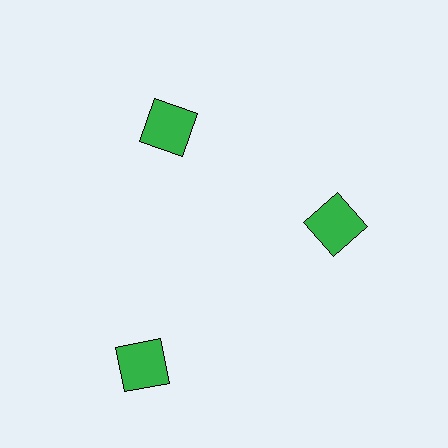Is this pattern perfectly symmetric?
No. The 3 green squares are arranged in a ring, but one element near the 7 o'clock position is pushed outward from the center, breaking the 3-fold rotational symmetry.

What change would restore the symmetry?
The symmetry would be restored by moving it inward, back onto the ring so that all 3 squares sit at equal angles and equal distance from the center.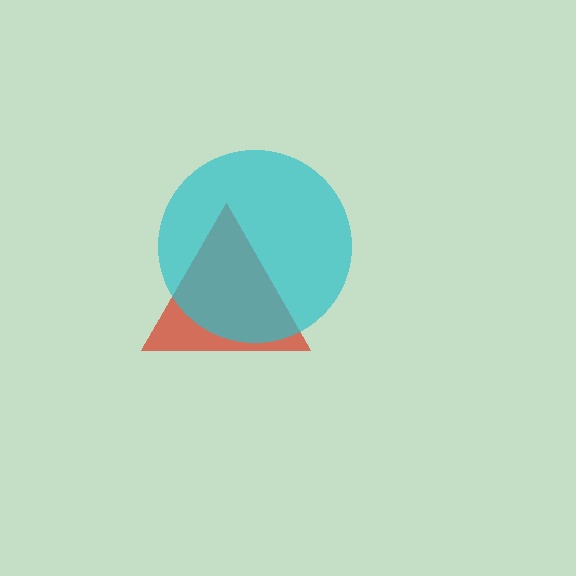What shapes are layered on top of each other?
The layered shapes are: a red triangle, a cyan circle.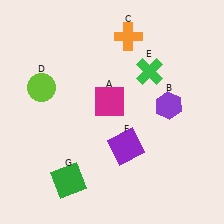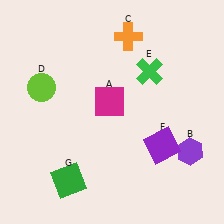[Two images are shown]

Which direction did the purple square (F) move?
The purple square (F) moved right.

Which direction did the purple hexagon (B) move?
The purple hexagon (B) moved down.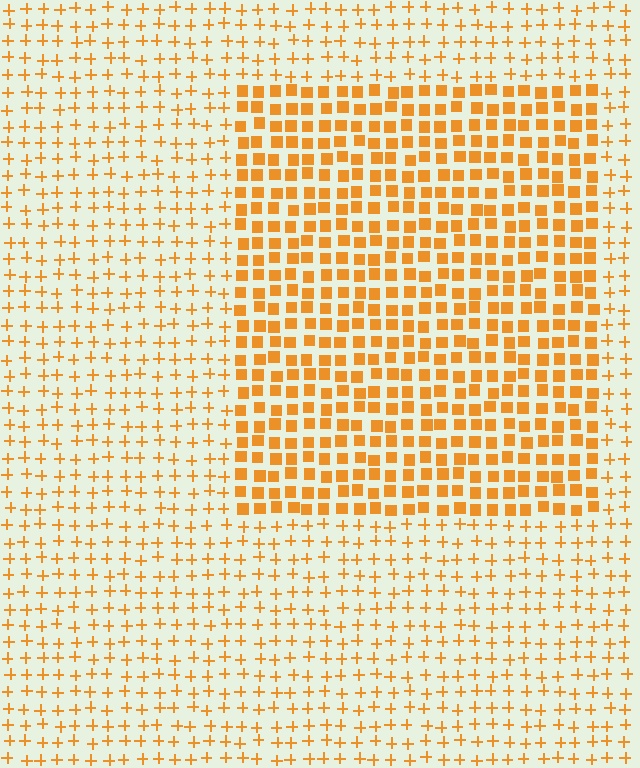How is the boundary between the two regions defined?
The boundary is defined by a change in element shape: squares inside vs. plus signs outside. All elements share the same color and spacing.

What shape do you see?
I see a rectangle.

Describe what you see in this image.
The image is filled with small orange elements arranged in a uniform grid. A rectangle-shaped region contains squares, while the surrounding area contains plus signs. The boundary is defined purely by the change in element shape.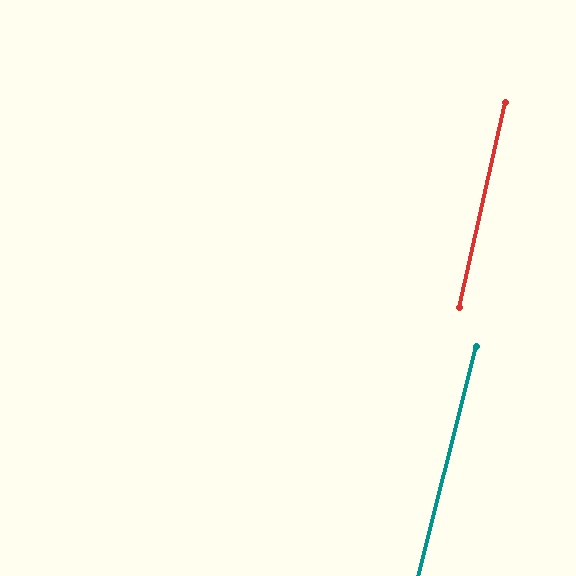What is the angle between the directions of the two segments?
Approximately 1 degree.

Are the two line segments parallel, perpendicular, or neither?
Parallel — their directions differ by only 1.5°.